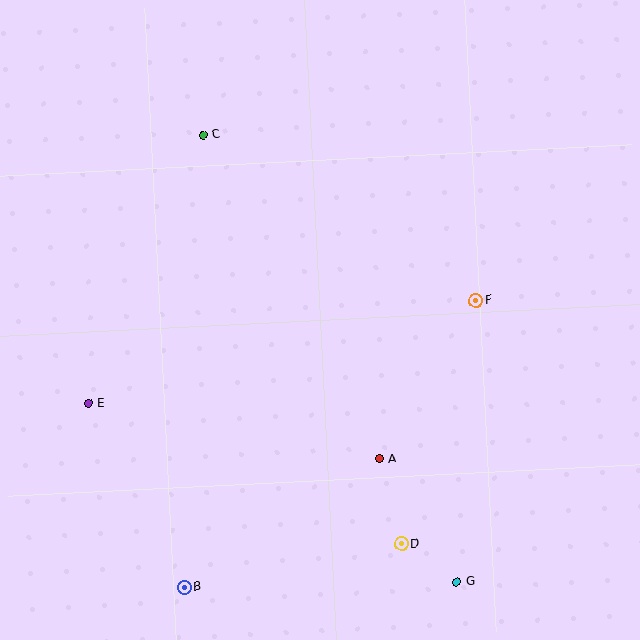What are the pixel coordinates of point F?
Point F is at (476, 300).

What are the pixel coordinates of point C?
Point C is at (203, 135).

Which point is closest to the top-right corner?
Point F is closest to the top-right corner.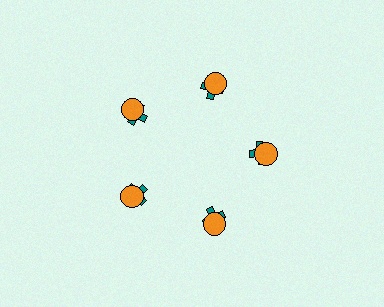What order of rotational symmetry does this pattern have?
This pattern has 5-fold rotational symmetry.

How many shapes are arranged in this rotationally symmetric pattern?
There are 10 shapes, arranged in 5 groups of 2.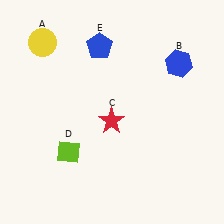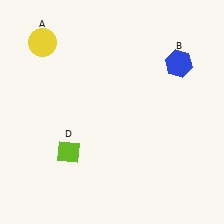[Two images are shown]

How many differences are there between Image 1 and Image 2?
There are 2 differences between the two images.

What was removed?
The blue pentagon (E), the red star (C) were removed in Image 2.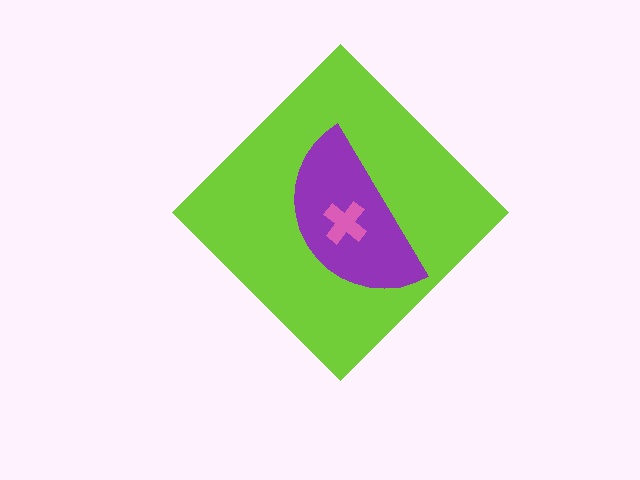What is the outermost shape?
The lime diamond.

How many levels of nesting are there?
3.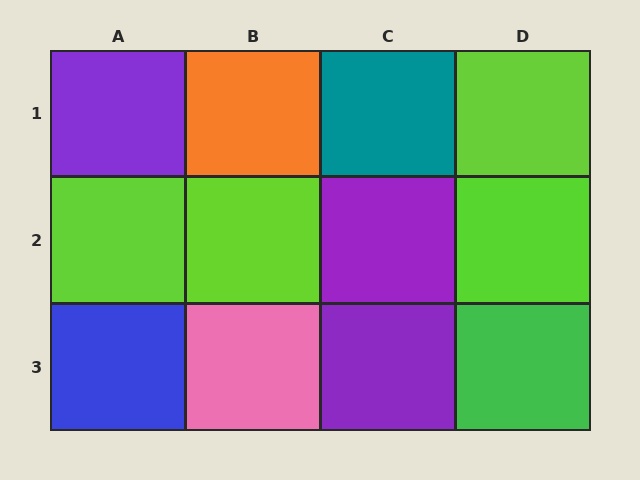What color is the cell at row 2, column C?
Purple.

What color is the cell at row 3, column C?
Purple.